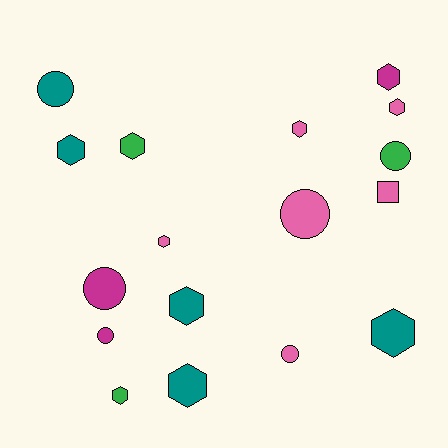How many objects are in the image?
There are 17 objects.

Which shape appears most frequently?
Hexagon, with 10 objects.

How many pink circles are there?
There are 2 pink circles.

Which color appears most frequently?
Pink, with 6 objects.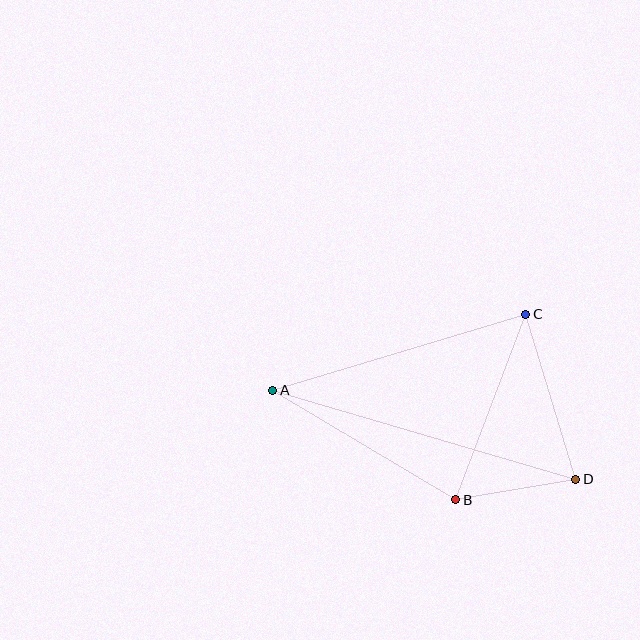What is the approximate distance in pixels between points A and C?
The distance between A and C is approximately 264 pixels.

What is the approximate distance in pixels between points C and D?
The distance between C and D is approximately 173 pixels.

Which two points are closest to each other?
Points B and D are closest to each other.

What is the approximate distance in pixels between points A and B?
The distance between A and B is approximately 214 pixels.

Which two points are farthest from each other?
Points A and D are farthest from each other.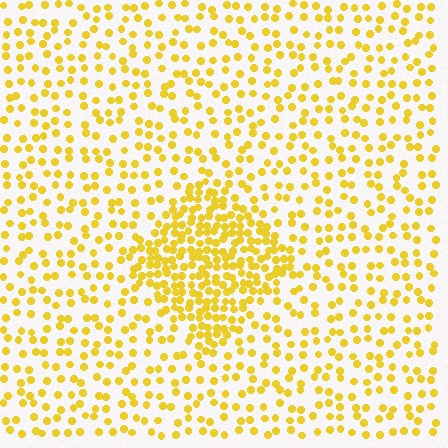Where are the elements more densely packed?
The elements are more densely packed inside the diamond boundary.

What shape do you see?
I see a diamond.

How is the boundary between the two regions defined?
The boundary is defined by a change in element density (approximately 2.3x ratio). All elements are the same color, size, and shape.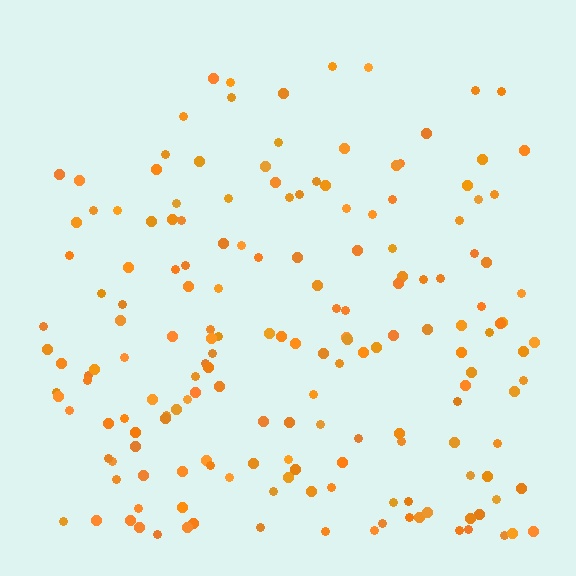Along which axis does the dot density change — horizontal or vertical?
Vertical.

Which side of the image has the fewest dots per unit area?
The top.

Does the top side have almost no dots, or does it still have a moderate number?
Still a moderate number, just noticeably fewer than the bottom.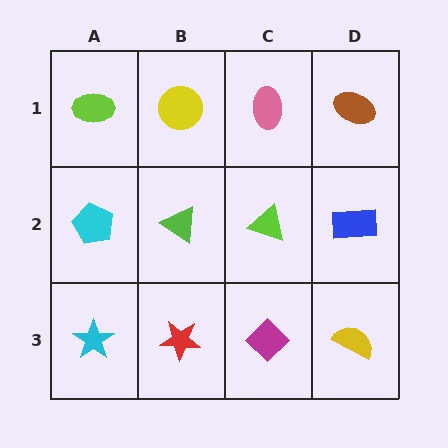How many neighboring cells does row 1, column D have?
2.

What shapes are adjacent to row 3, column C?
A lime triangle (row 2, column C), a red star (row 3, column B), a yellow semicircle (row 3, column D).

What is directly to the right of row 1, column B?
A pink ellipse.